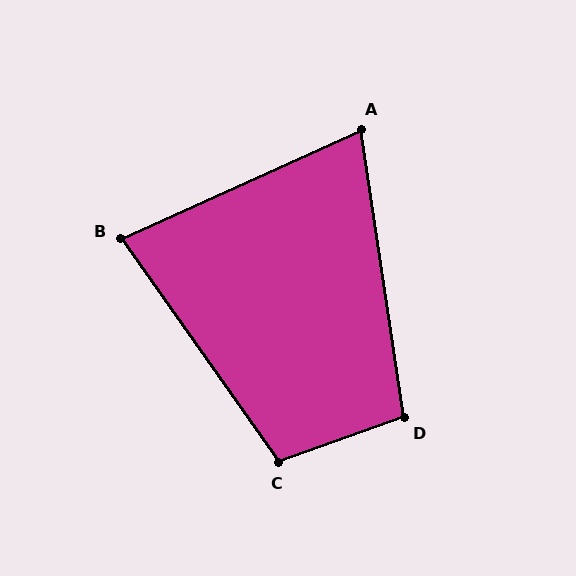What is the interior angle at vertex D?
Approximately 101 degrees (obtuse).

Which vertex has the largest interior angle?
C, at approximately 106 degrees.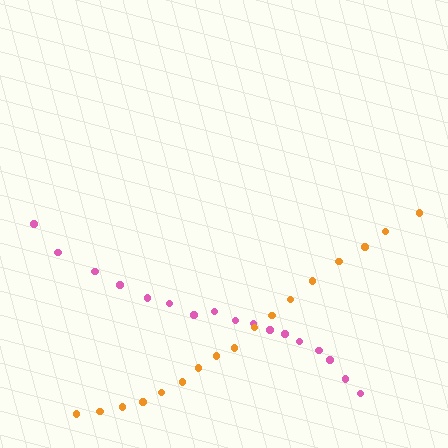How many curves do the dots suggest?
There are 2 distinct paths.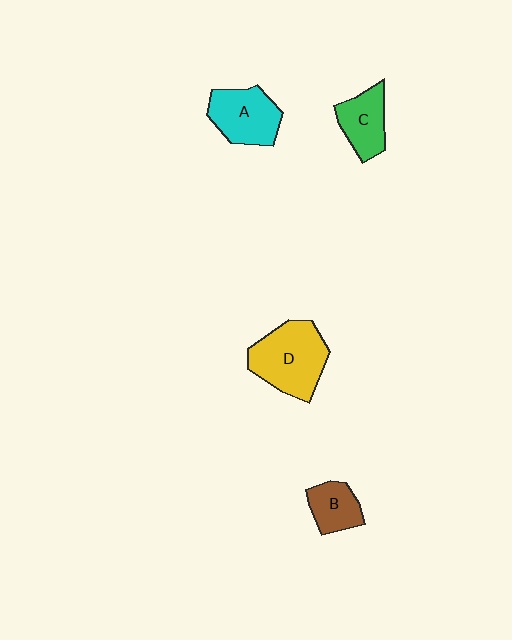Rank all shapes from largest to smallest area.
From largest to smallest: D (yellow), A (cyan), C (green), B (brown).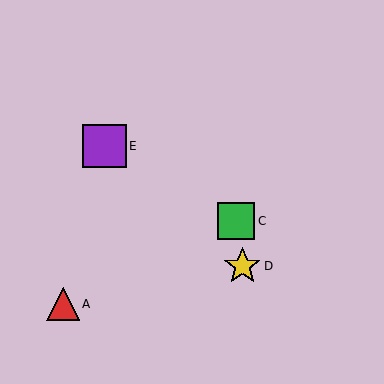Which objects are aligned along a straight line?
Objects B, C, E are aligned along a straight line.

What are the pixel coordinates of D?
Object D is at (242, 266).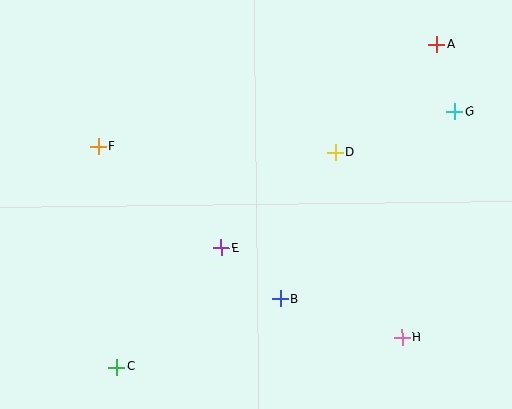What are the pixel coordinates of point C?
Point C is at (116, 367).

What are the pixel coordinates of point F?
Point F is at (99, 146).